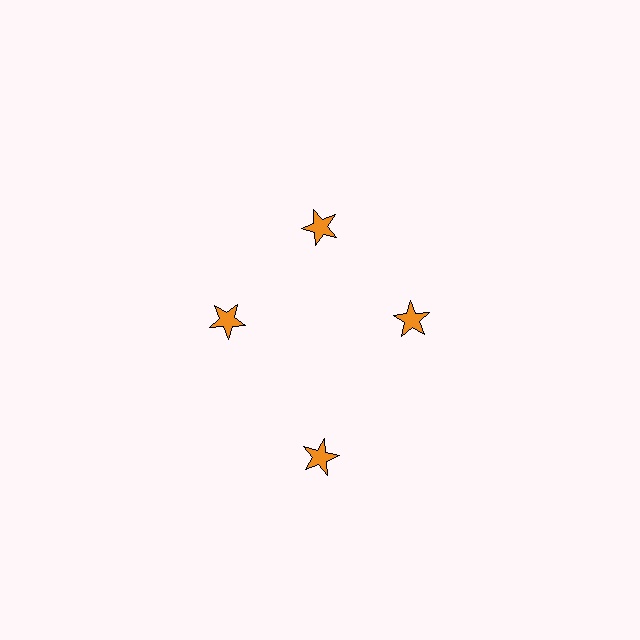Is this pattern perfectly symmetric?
No. The 4 orange stars are arranged in a ring, but one element near the 6 o'clock position is pushed outward from the center, breaking the 4-fold rotational symmetry.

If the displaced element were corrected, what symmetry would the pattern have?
It would have 4-fold rotational symmetry — the pattern would map onto itself every 90 degrees.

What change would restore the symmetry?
The symmetry would be restored by moving it inward, back onto the ring so that all 4 stars sit at equal angles and equal distance from the center.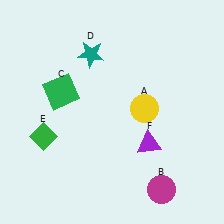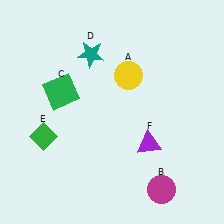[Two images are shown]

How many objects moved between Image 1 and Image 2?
1 object moved between the two images.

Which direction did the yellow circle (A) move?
The yellow circle (A) moved up.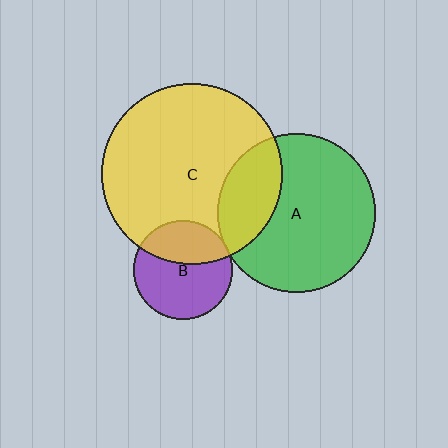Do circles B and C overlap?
Yes.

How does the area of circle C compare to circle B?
Approximately 3.3 times.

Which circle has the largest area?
Circle C (yellow).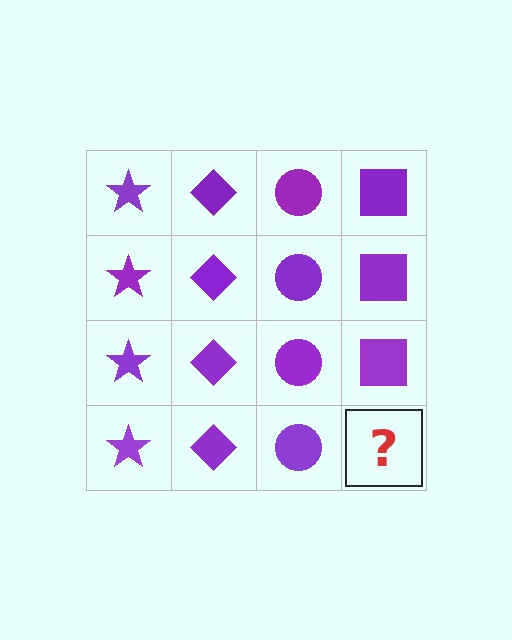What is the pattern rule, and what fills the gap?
The rule is that each column has a consistent shape. The gap should be filled with a purple square.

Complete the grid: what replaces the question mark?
The question mark should be replaced with a purple square.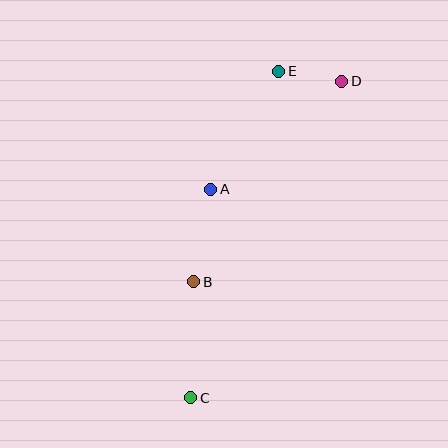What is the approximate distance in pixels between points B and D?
The distance between B and D is approximately 249 pixels.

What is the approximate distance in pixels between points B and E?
The distance between B and E is approximately 227 pixels.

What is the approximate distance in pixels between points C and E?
The distance between C and E is approximately 338 pixels.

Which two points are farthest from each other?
Points C and D are farthest from each other.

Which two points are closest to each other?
Points D and E are closest to each other.